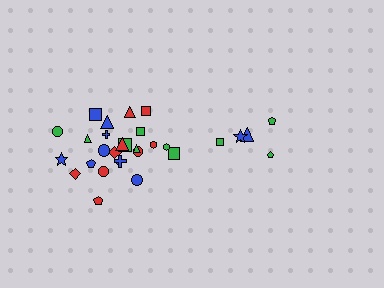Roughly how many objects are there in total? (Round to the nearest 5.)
Roughly 30 objects in total.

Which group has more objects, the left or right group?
The left group.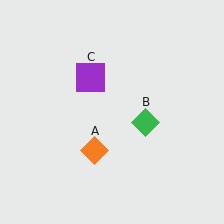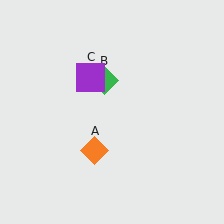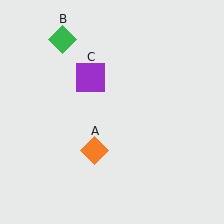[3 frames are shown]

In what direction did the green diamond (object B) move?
The green diamond (object B) moved up and to the left.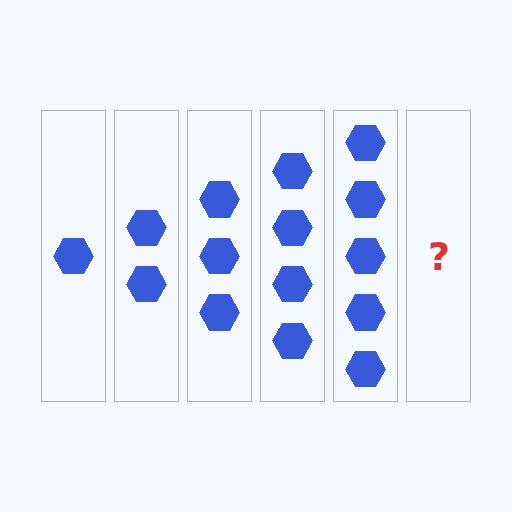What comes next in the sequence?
The next element should be 6 hexagons.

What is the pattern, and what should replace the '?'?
The pattern is that each step adds one more hexagon. The '?' should be 6 hexagons.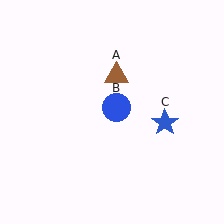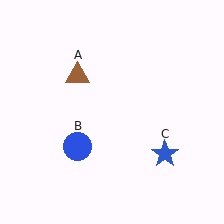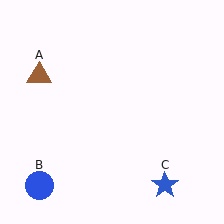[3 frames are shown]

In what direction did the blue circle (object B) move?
The blue circle (object B) moved down and to the left.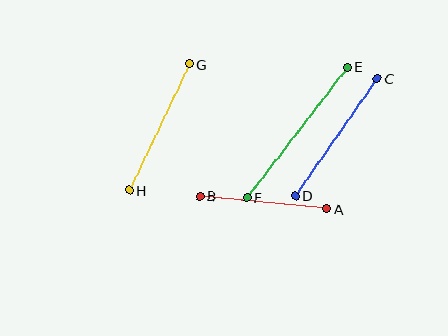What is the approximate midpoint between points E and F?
The midpoint is at approximately (297, 132) pixels.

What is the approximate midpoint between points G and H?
The midpoint is at approximately (159, 127) pixels.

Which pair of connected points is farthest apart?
Points E and F are farthest apart.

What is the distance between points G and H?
The distance is approximately 140 pixels.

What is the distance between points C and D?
The distance is approximately 143 pixels.